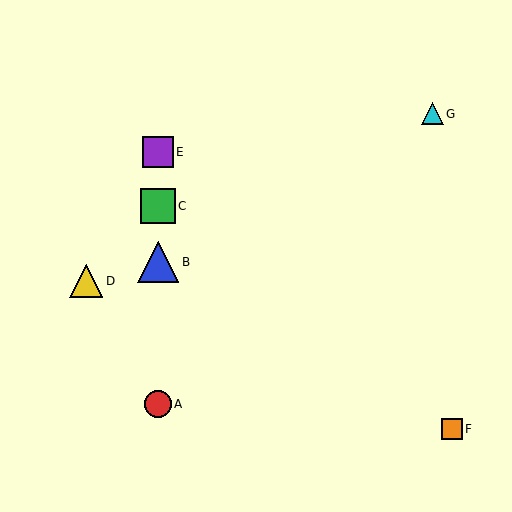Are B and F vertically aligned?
No, B is at x≈158 and F is at x≈452.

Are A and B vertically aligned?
Yes, both are at x≈158.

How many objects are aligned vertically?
4 objects (A, B, C, E) are aligned vertically.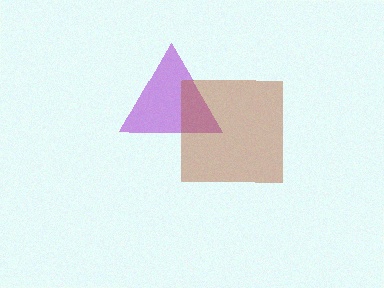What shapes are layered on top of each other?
The layered shapes are: a purple triangle, a brown square.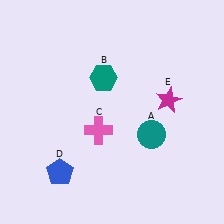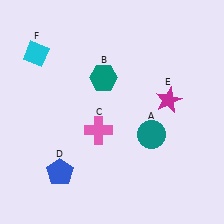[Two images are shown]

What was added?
A cyan diamond (F) was added in Image 2.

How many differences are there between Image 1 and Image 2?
There is 1 difference between the two images.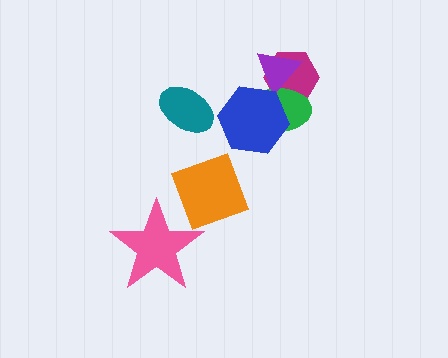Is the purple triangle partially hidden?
Yes, it is partially covered by another shape.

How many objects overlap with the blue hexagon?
3 objects overlap with the blue hexagon.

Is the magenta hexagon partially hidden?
Yes, it is partially covered by another shape.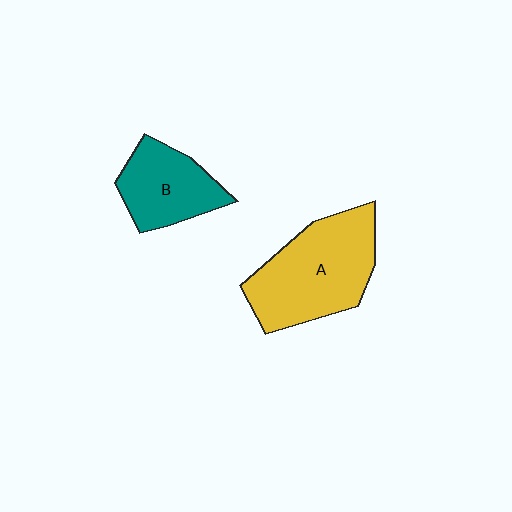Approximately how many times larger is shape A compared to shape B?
Approximately 1.6 times.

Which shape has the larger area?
Shape A (yellow).